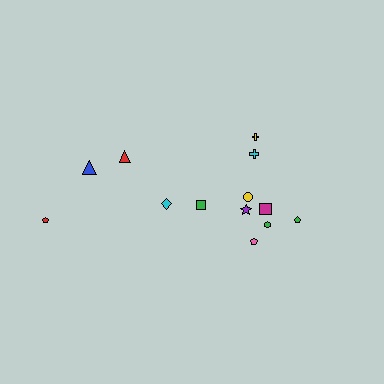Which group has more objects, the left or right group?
The right group.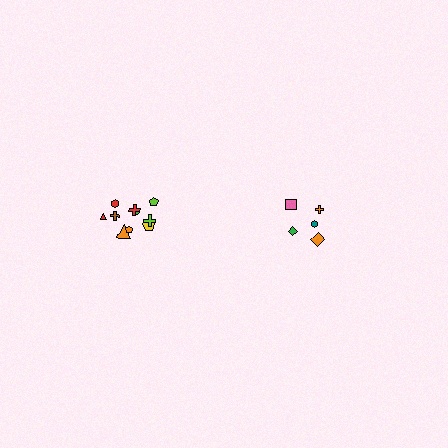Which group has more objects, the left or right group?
The left group.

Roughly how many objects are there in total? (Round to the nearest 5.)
Roughly 15 objects in total.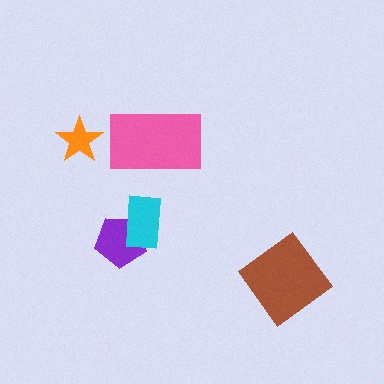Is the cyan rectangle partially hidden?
No, no other shape covers it.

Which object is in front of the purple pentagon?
The cyan rectangle is in front of the purple pentagon.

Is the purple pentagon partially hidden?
Yes, it is partially covered by another shape.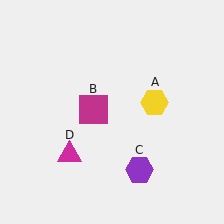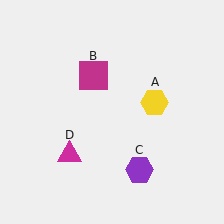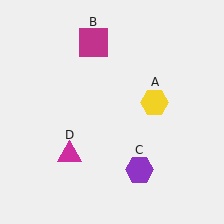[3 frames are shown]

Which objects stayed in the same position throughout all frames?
Yellow hexagon (object A) and purple hexagon (object C) and magenta triangle (object D) remained stationary.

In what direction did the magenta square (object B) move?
The magenta square (object B) moved up.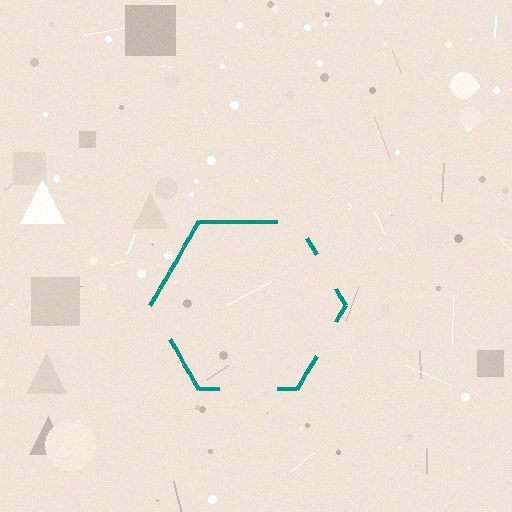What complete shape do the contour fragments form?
The contour fragments form a hexagon.